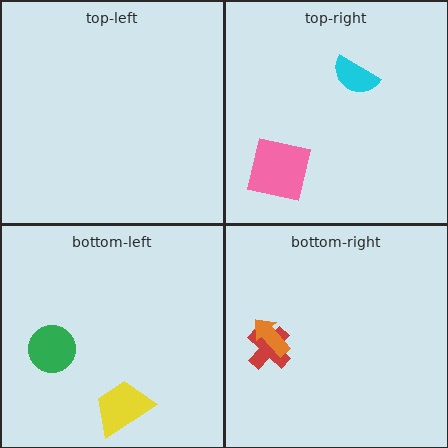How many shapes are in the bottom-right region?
2.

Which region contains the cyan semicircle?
The top-right region.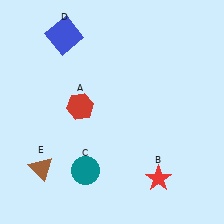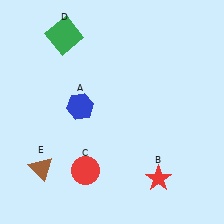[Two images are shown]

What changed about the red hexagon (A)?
In Image 1, A is red. In Image 2, it changed to blue.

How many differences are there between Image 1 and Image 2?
There are 3 differences between the two images.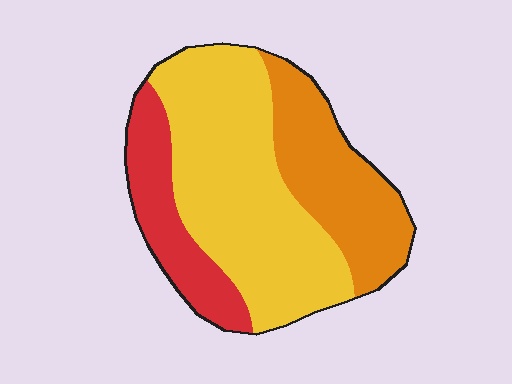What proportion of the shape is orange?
Orange takes up between a sixth and a third of the shape.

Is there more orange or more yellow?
Yellow.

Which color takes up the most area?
Yellow, at roughly 55%.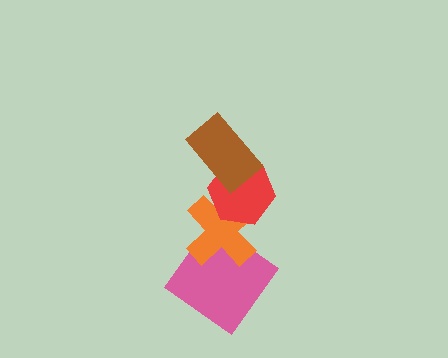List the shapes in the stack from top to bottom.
From top to bottom: the brown rectangle, the red hexagon, the orange cross, the pink diamond.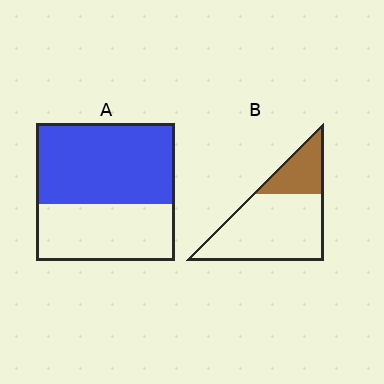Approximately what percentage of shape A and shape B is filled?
A is approximately 60% and B is approximately 25%.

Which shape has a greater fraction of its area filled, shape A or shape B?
Shape A.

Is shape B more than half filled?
No.